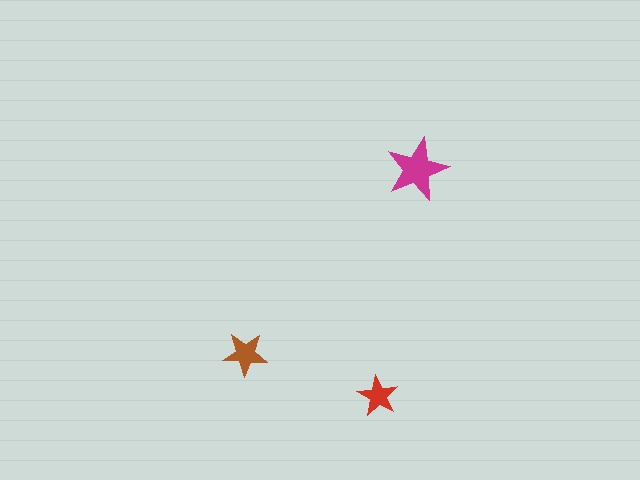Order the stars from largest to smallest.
the magenta one, the brown one, the red one.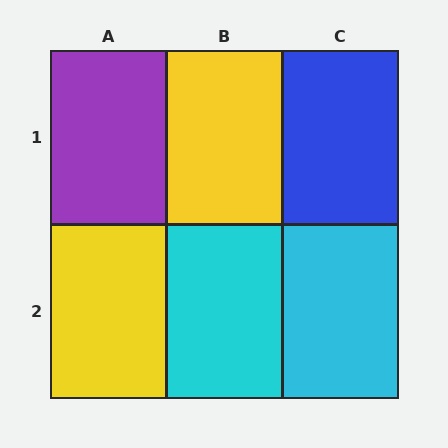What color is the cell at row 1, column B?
Yellow.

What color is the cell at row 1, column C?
Blue.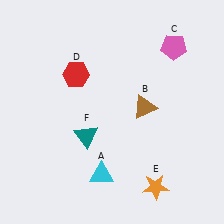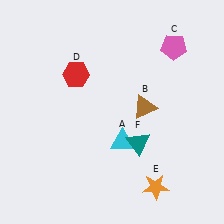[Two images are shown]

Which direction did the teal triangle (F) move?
The teal triangle (F) moved right.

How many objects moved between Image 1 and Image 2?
2 objects moved between the two images.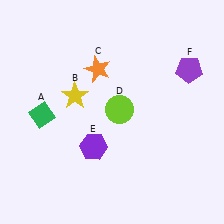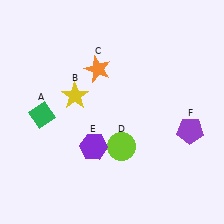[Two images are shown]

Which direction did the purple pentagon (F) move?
The purple pentagon (F) moved down.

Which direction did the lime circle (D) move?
The lime circle (D) moved down.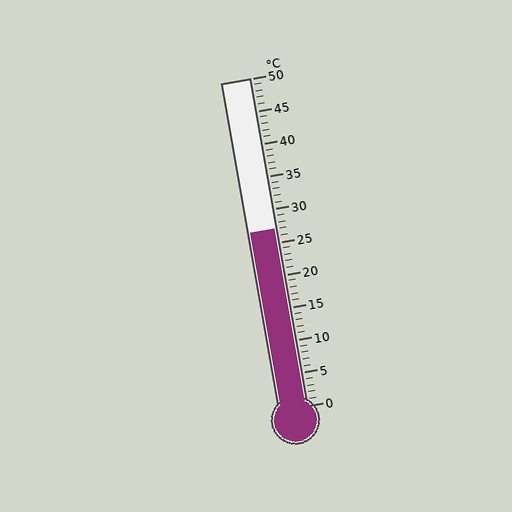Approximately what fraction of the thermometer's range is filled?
The thermometer is filled to approximately 55% of its range.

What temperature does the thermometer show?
The thermometer shows approximately 27°C.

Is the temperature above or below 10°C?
The temperature is above 10°C.